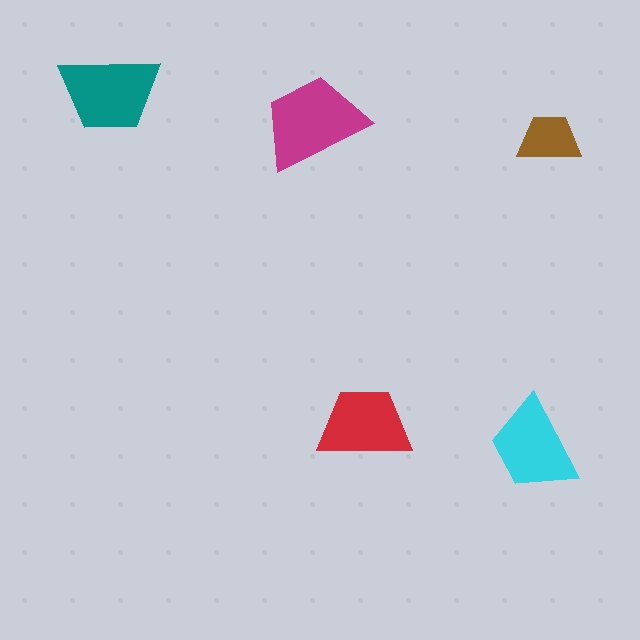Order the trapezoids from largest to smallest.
the magenta one, the teal one, the cyan one, the red one, the brown one.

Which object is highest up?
The teal trapezoid is topmost.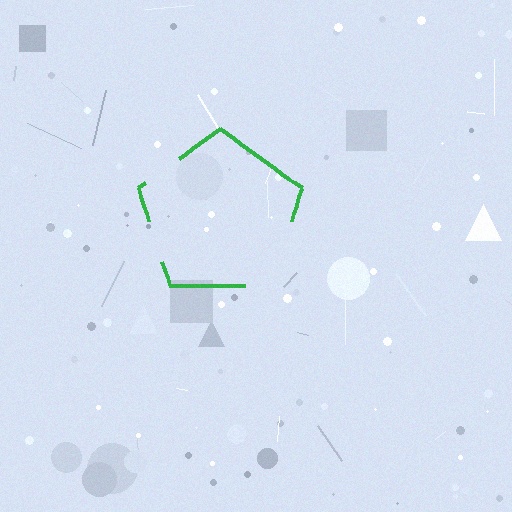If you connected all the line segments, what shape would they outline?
They would outline a pentagon.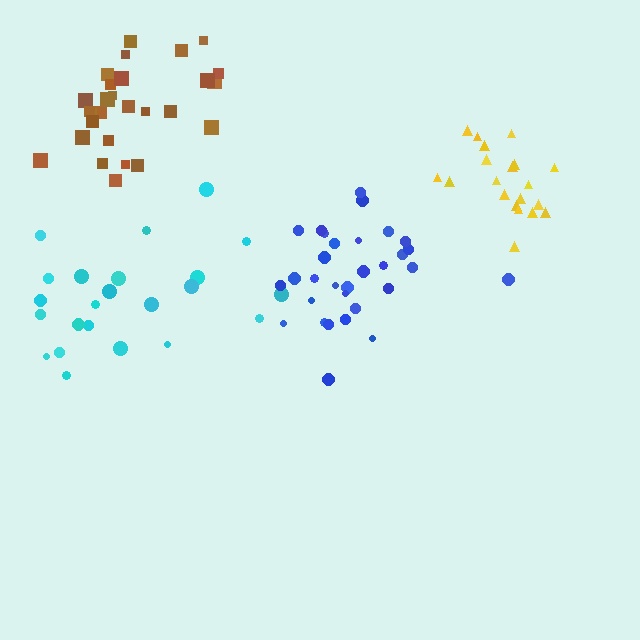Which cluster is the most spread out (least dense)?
Cyan.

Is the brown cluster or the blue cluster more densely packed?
Blue.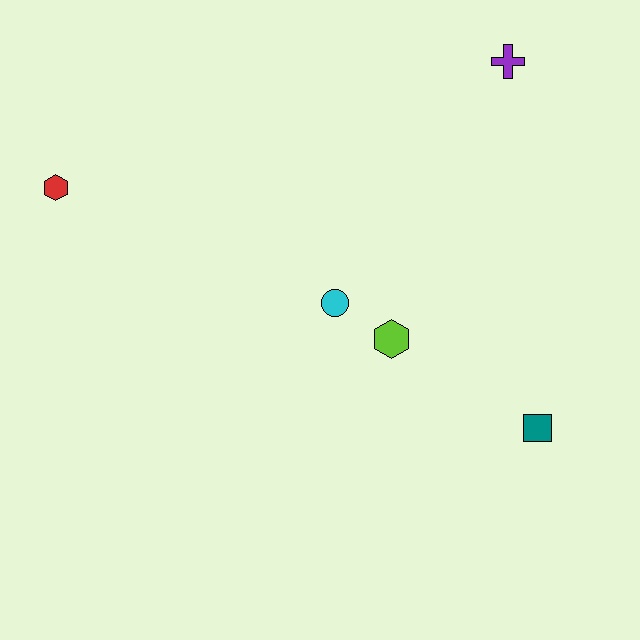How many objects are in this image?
There are 5 objects.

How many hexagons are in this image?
There are 2 hexagons.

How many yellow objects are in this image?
There are no yellow objects.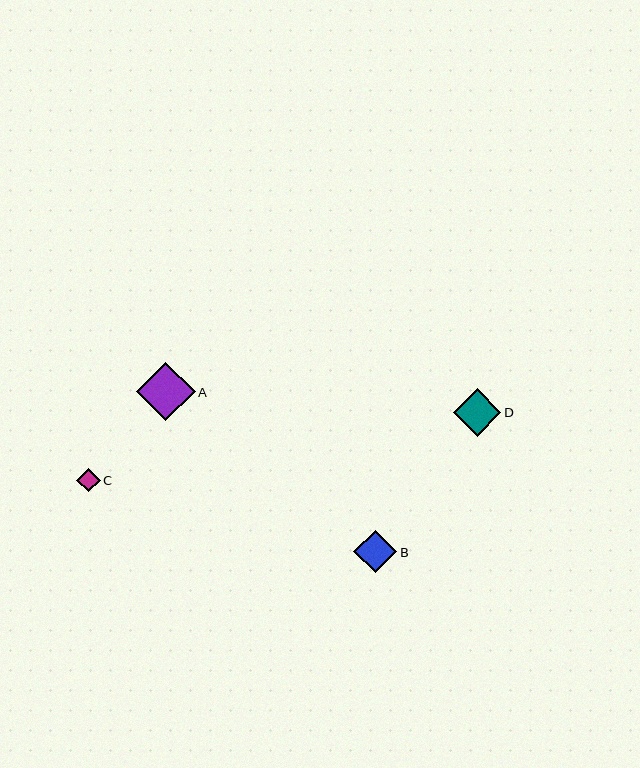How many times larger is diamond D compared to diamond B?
Diamond D is approximately 1.1 times the size of diamond B.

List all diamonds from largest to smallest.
From largest to smallest: A, D, B, C.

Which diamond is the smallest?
Diamond C is the smallest with a size of approximately 24 pixels.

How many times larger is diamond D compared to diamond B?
Diamond D is approximately 1.1 times the size of diamond B.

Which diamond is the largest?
Diamond A is the largest with a size of approximately 58 pixels.